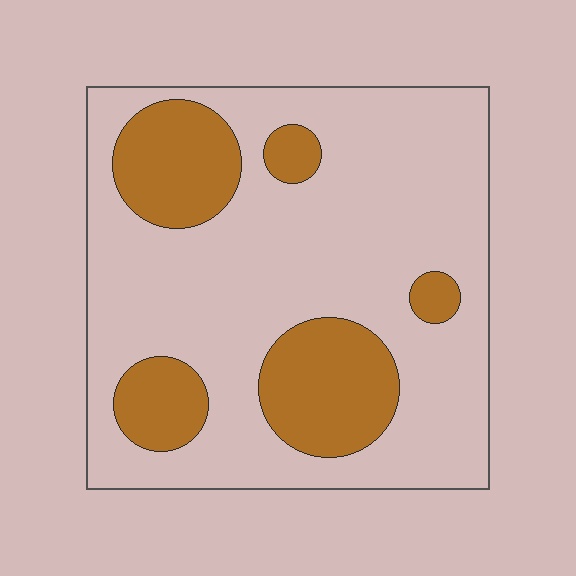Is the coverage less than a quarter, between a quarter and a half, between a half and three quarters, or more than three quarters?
Between a quarter and a half.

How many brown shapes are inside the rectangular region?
5.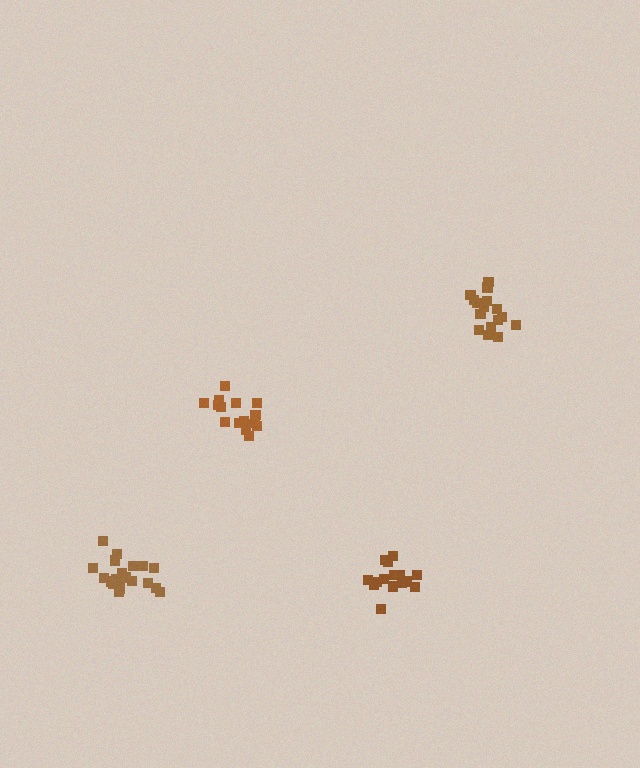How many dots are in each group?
Group 1: 16 dots, Group 2: 18 dots, Group 3: 15 dots, Group 4: 20 dots (69 total).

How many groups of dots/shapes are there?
There are 4 groups.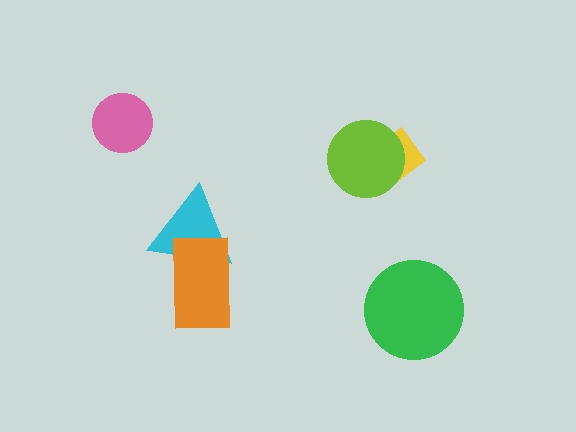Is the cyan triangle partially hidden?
Yes, it is partially covered by another shape.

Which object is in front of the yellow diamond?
The lime circle is in front of the yellow diamond.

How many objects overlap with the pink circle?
0 objects overlap with the pink circle.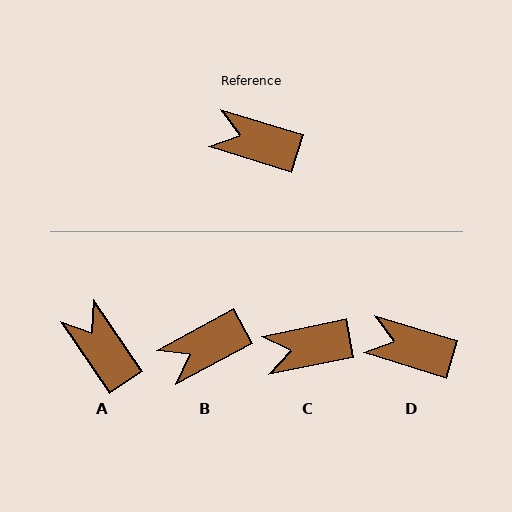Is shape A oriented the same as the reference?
No, it is off by about 39 degrees.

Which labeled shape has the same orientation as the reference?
D.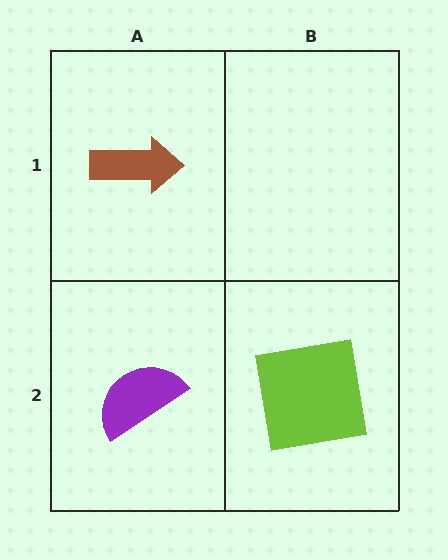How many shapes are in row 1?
1 shape.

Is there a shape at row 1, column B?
No, that cell is empty.